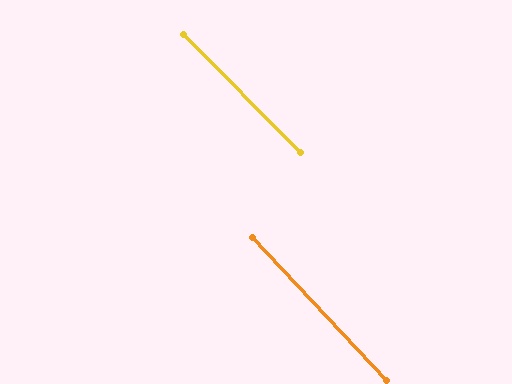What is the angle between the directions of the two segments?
Approximately 2 degrees.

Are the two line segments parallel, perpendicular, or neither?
Parallel — their directions differ by only 1.6°.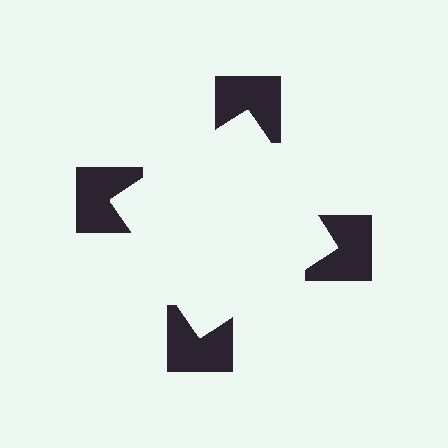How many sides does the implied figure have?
4 sides.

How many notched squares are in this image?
There are 4 — one at each vertex of the illusory square.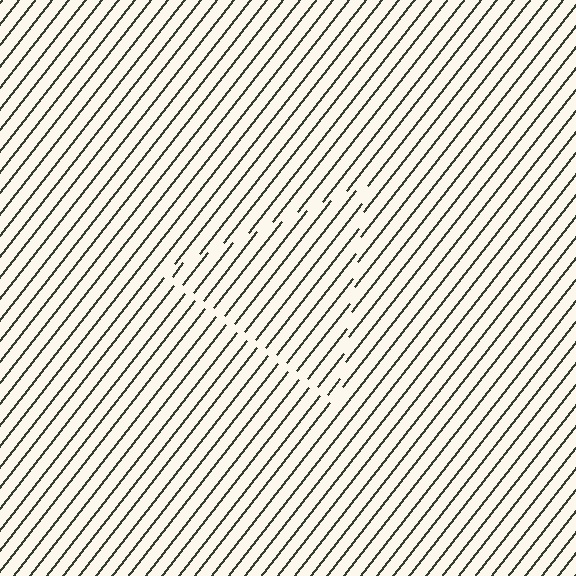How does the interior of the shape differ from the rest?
The interior of the shape contains the same grating, shifted by half a period — the contour is defined by the phase discontinuity where line-ends from the inner and outer gratings abut.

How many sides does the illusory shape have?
3 sides — the line-ends trace a triangle.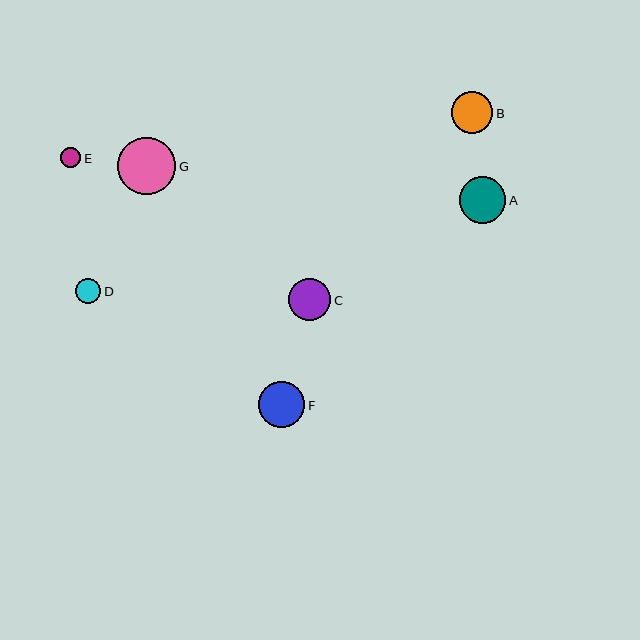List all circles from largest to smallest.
From largest to smallest: G, A, F, C, B, D, E.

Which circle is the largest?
Circle G is the largest with a size of approximately 58 pixels.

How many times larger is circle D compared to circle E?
Circle D is approximately 1.2 times the size of circle E.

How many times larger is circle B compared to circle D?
Circle B is approximately 1.6 times the size of circle D.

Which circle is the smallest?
Circle E is the smallest with a size of approximately 20 pixels.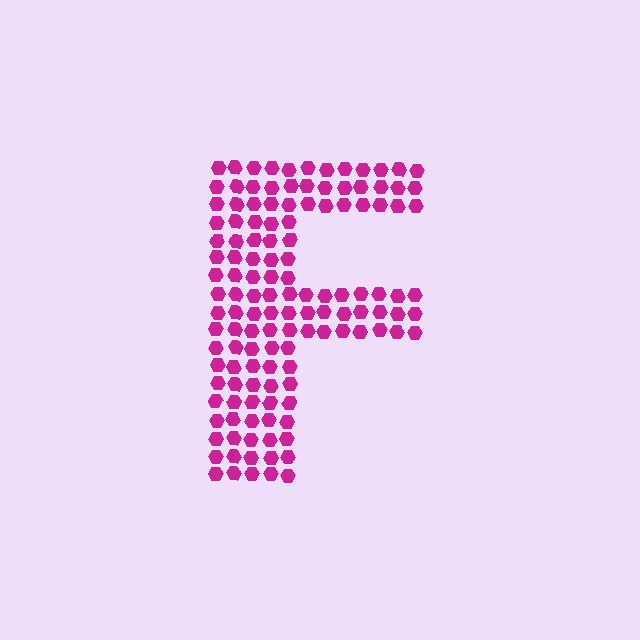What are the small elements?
The small elements are hexagons.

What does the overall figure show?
The overall figure shows the letter F.